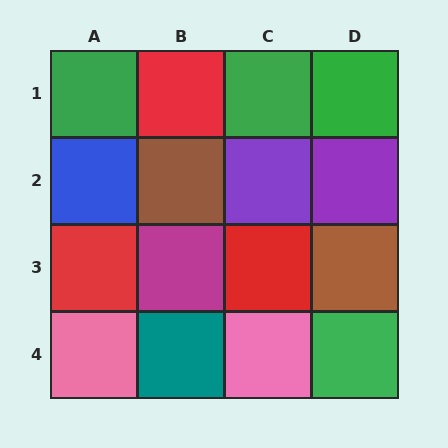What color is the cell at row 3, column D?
Brown.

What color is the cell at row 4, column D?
Green.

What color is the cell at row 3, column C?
Red.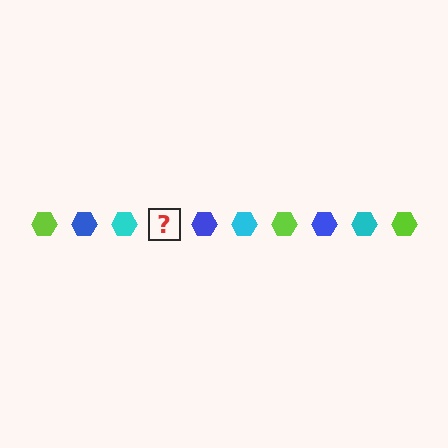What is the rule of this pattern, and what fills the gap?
The rule is that the pattern cycles through lime, blue, cyan hexagons. The gap should be filled with a lime hexagon.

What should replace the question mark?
The question mark should be replaced with a lime hexagon.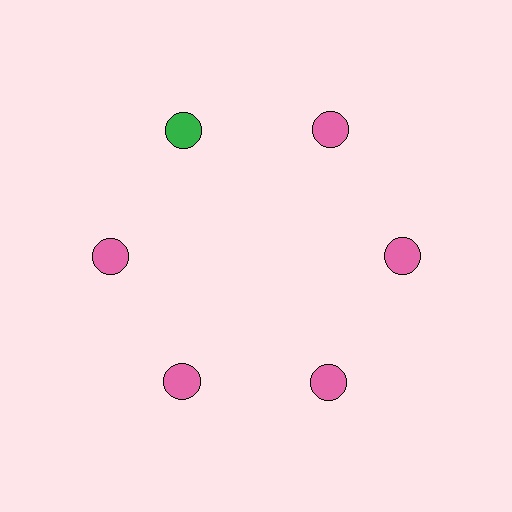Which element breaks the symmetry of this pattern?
The green circle at roughly the 11 o'clock position breaks the symmetry. All other shapes are pink circles.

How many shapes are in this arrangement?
There are 6 shapes arranged in a ring pattern.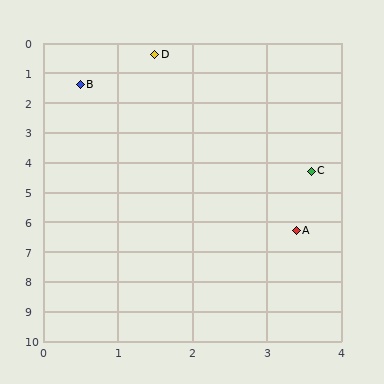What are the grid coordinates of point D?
Point D is at approximately (1.5, 0.4).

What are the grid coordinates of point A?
Point A is at approximately (3.4, 6.3).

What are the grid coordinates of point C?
Point C is at approximately (3.6, 4.3).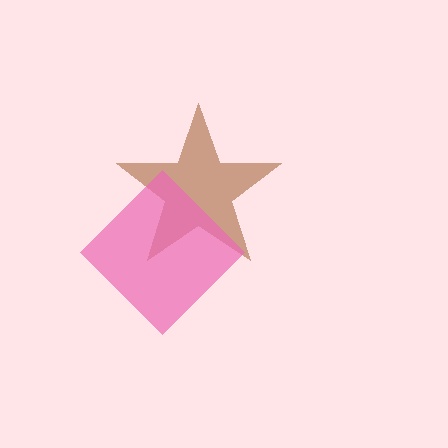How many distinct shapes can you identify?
There are 2 distinct shapes: a brown star, a pink diamond.